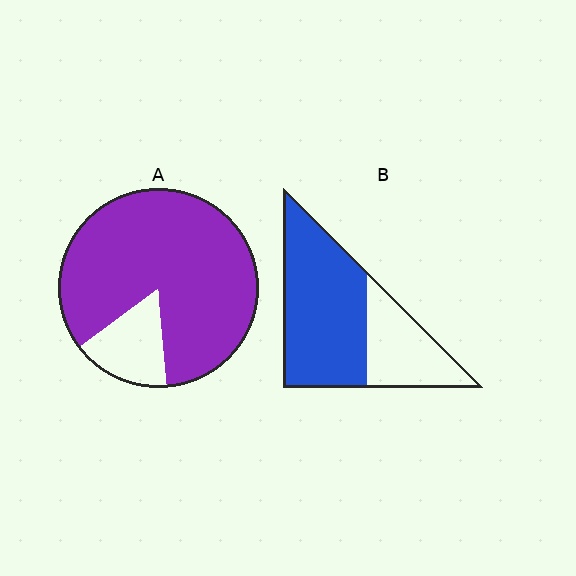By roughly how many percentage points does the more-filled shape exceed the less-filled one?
By roughly 20 percentage points (A over B).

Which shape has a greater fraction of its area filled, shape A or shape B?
Shape A.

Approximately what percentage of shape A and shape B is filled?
A is approximately 85% and B is approximately 65%.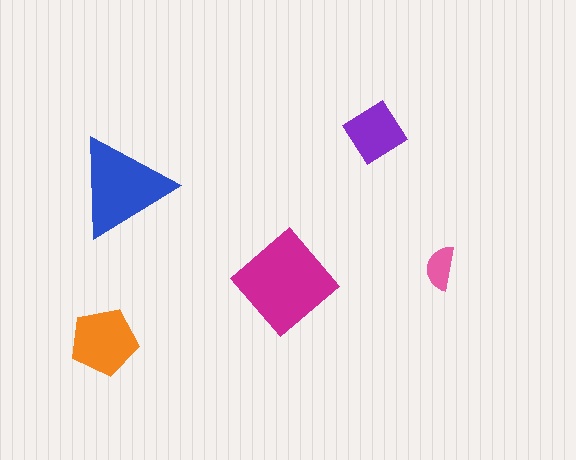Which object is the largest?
The magenta diamond.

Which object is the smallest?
The pink semicircle.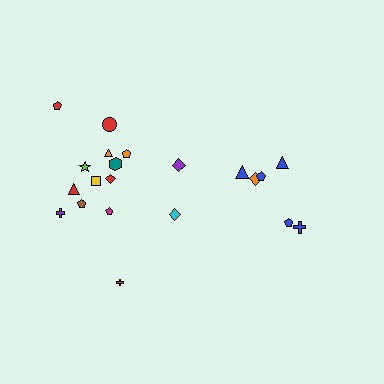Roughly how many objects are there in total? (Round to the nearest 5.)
Roughly 20 objects in total.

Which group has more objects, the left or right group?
The left group.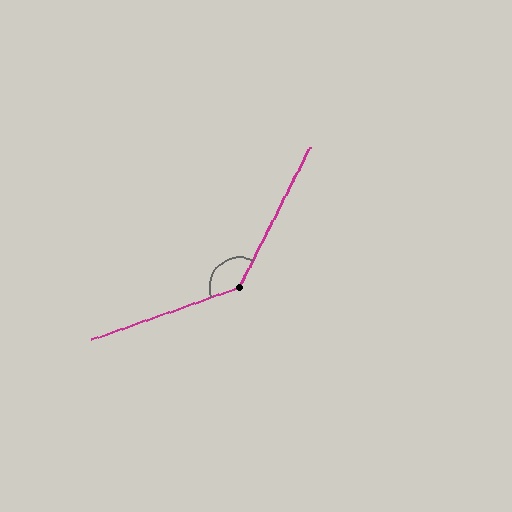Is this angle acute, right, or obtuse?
It is obtuse.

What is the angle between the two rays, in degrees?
Approximately 136 degrees.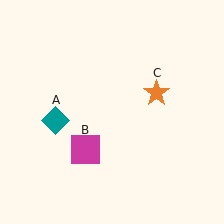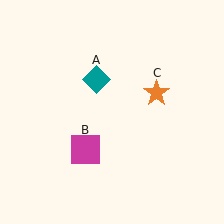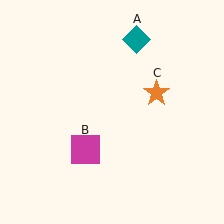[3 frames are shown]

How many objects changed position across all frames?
1 object changed position: teal diamond (object A).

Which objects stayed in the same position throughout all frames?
Magenta square (object B) and orange star (object C) remained stationary.